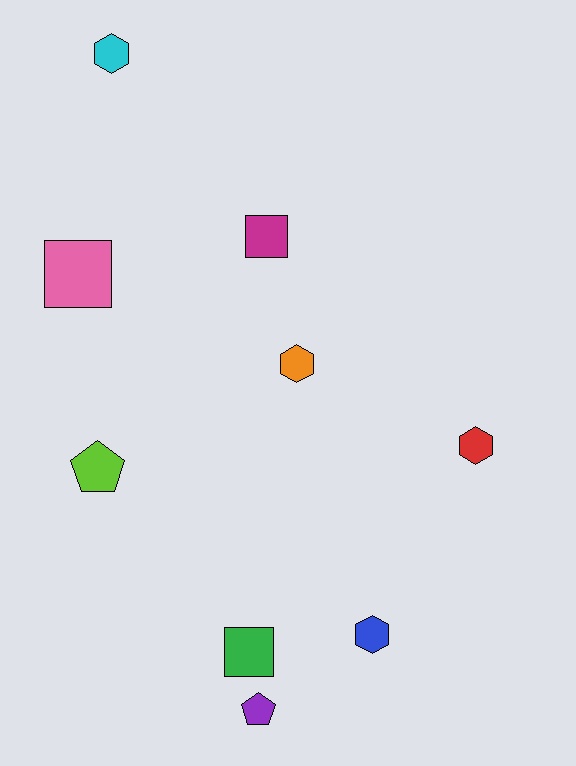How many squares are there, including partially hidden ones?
There are 3 squares.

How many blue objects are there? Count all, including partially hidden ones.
There is 1 blue object.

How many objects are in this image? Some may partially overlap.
There are 9 objects.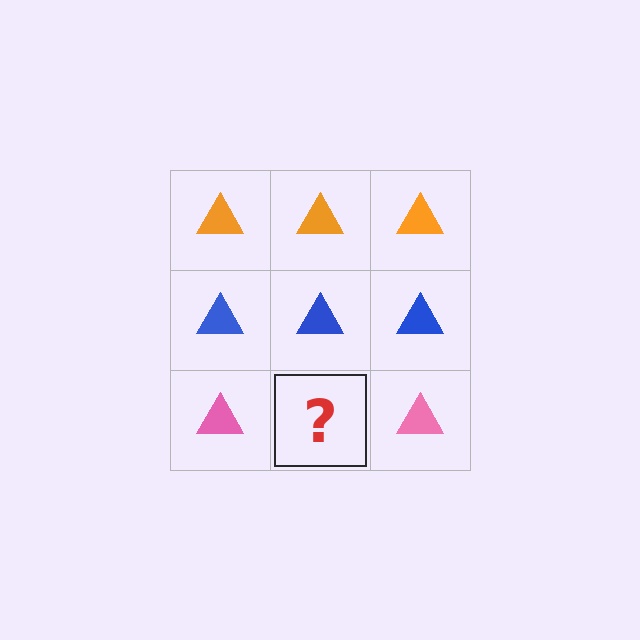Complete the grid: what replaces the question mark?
The question mark should be replaced with a pink triangle.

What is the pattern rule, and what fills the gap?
The rule is that each row has a consistent color. The gap should be filled with a pink triangle.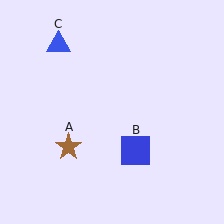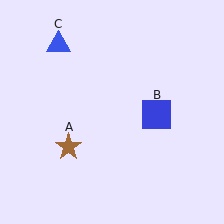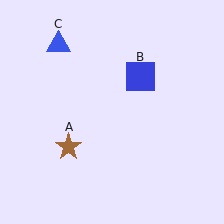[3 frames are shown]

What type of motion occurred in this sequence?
The blue square (object B) rotated counterclockwise around the center of the scene.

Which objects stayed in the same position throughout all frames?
Brown star (object A) and blue triangle (object C) remained stationary.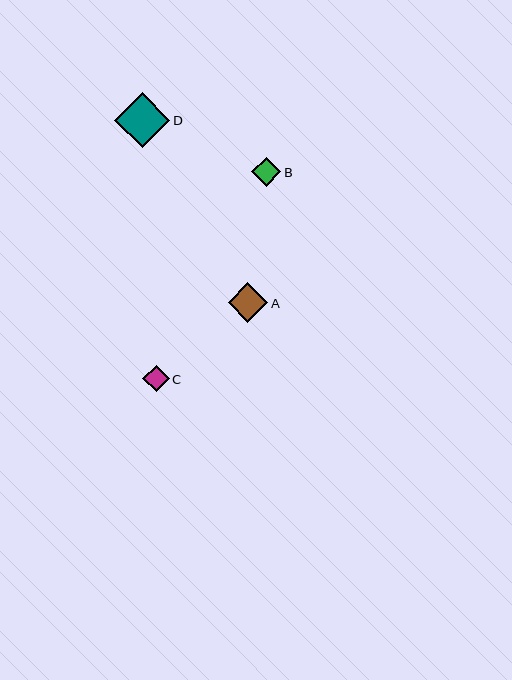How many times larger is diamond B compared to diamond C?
Diamond B is approximately 1.1 times the size of diamond C.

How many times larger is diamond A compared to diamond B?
Diamond A is approximately 1.4 times the size of diamond B.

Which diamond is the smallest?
Diamond C is the smallest with a size of approximately 26 pixels.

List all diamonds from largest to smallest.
From largest to smallest: D, A, B, C.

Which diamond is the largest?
Diamond D is the largest with a size of approximately 55 pixels.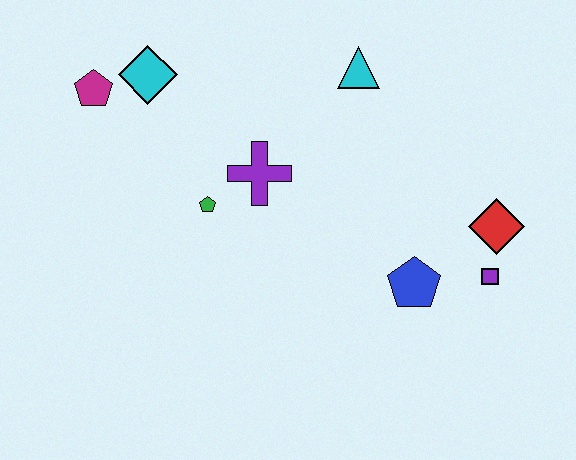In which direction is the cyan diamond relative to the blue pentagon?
The cyan diamond is to the left of the blue pentagon.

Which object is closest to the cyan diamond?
The magenta pentagon is closest to the cyan diamond.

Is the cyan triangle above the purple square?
Yes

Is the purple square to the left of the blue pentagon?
No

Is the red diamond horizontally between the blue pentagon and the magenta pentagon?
No